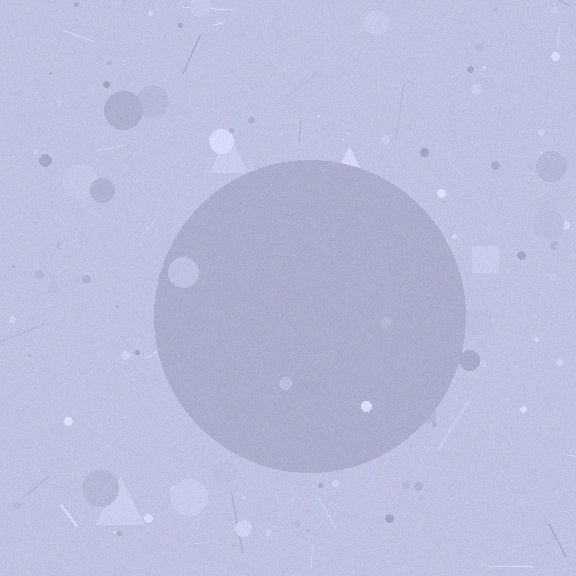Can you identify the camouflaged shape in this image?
The camouflaged shape is a circle.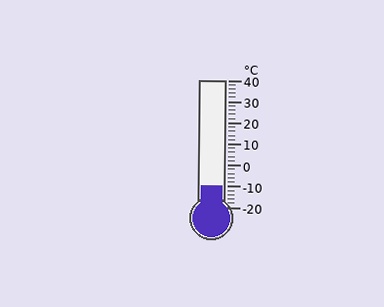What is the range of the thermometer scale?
The thermometer scale ranges from -20°C to 40°C.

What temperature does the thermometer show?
The thermometer shows approximately -10°C.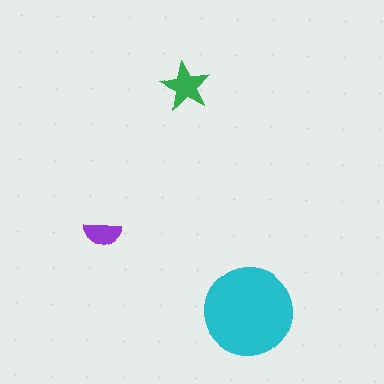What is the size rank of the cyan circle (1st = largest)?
1st.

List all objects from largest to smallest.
The cyan circle, the green star, the purple semicircle.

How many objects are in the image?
There are 3 objects in the image.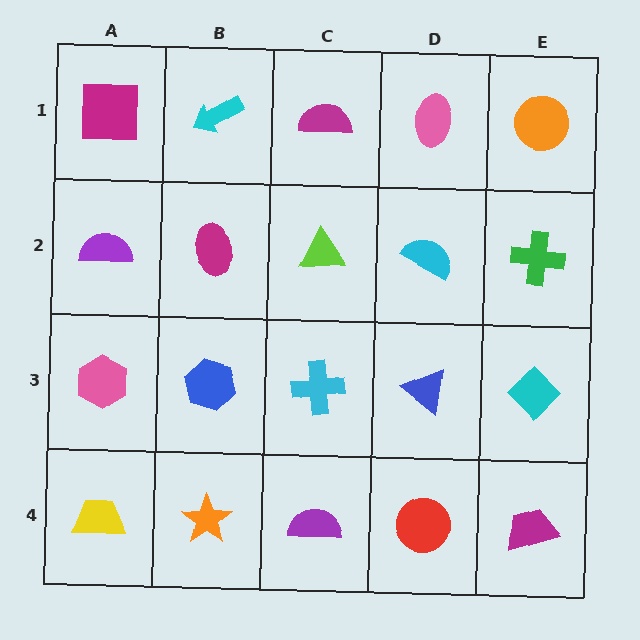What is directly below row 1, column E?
A green cross.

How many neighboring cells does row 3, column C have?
4.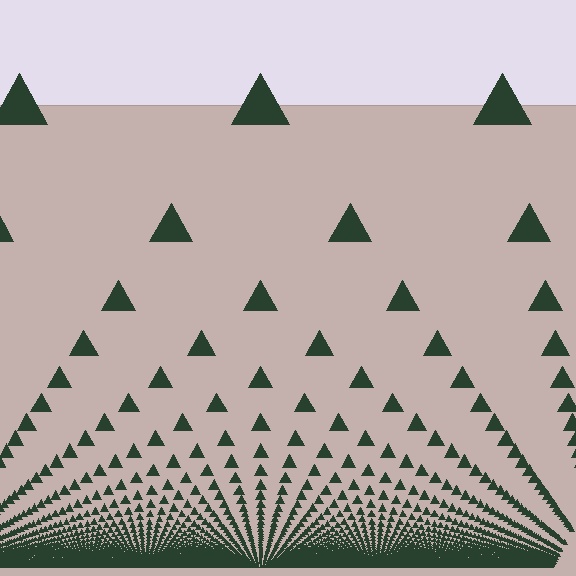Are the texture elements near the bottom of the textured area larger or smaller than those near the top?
Smaller. The gradient is inverted — elements near the bottom are smaller and denser.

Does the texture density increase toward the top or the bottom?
Density increases toward the bottom.